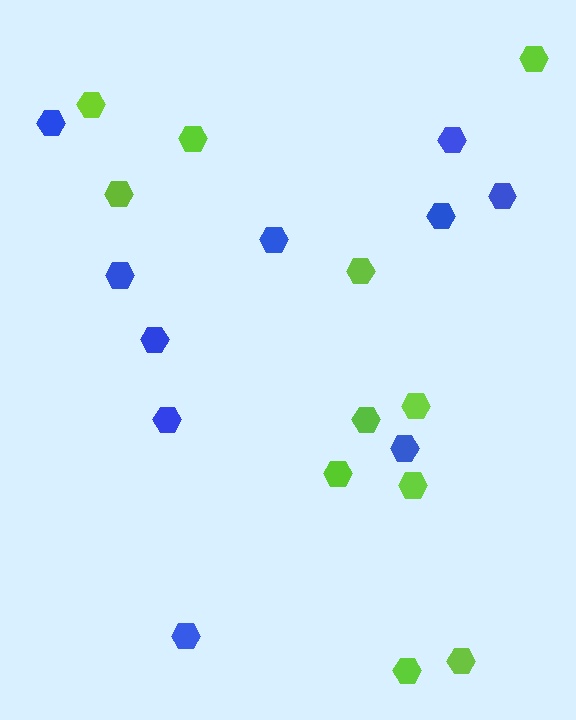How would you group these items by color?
There are 2 groups: one group of lime hexagons (11) and one group of blue hexagons (10).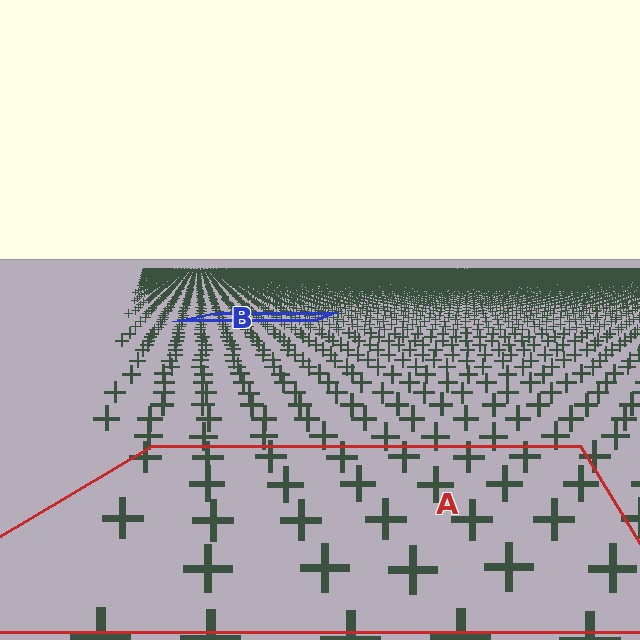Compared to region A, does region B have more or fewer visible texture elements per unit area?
Region B has more texture elements per unit area — they are packed more densely because it is farther away.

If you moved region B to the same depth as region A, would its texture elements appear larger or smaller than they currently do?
They would appear larger. At a closer depth, the same texture elements are projected at a bigger on-screen size.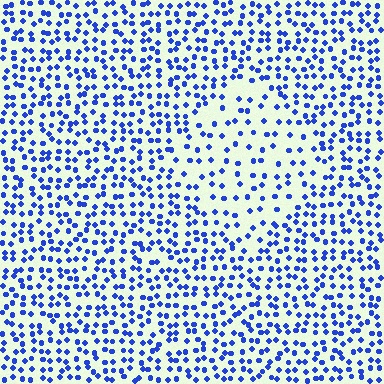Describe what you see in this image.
The image contains small blue elements arranged at two different densities. A diamond-shaped region is visible where the elements are less densely packed than the surrounding area.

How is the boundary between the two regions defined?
The boundary is defined by a change in element density (approximately 2.0x ratio). All elements are the same color, size, and shape.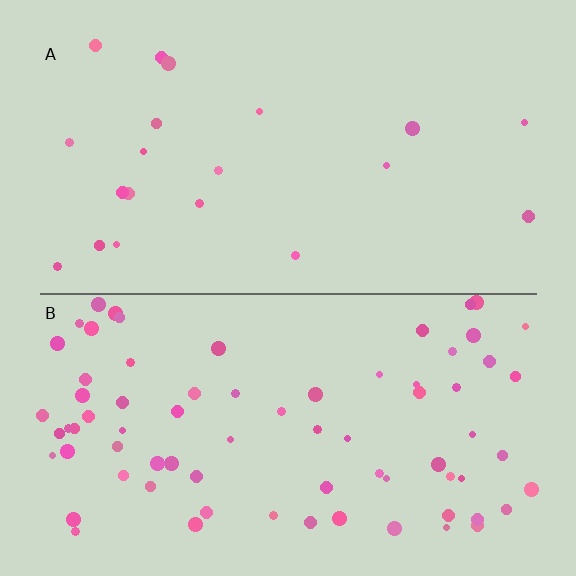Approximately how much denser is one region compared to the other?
Approximately 3.7× — region B over region A.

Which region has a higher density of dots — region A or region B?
B (the bottom).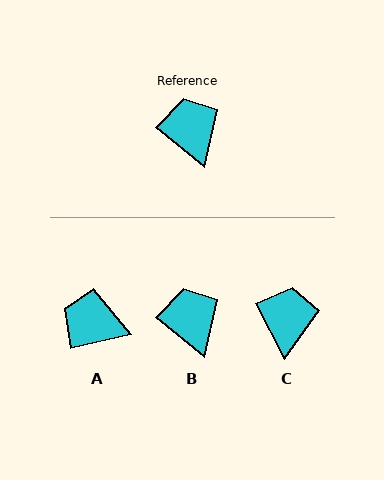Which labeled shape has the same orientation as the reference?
B.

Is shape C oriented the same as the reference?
No, it is off by about 23 degrees.